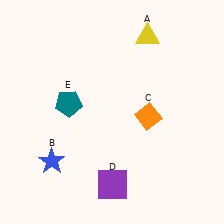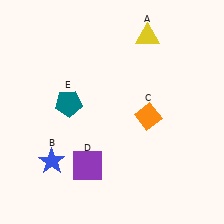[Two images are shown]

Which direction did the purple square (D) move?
The purple square (D) moved left.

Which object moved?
The purple square (D) moved left.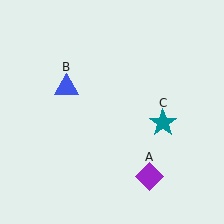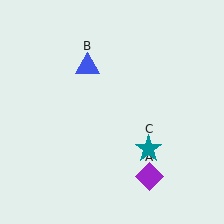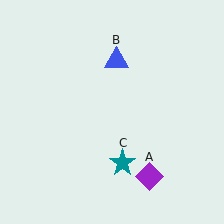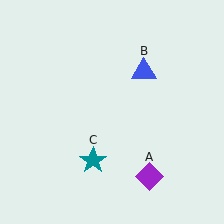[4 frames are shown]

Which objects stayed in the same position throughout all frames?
Purple diamond (object A) remained stationary.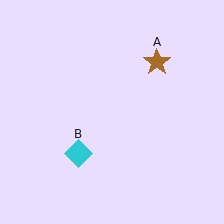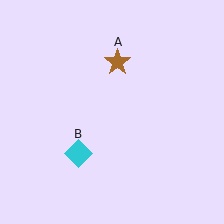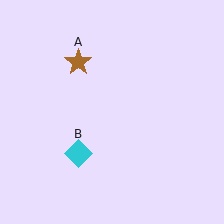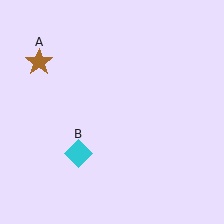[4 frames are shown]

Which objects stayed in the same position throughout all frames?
Cyan diamond (object B) remained stationary.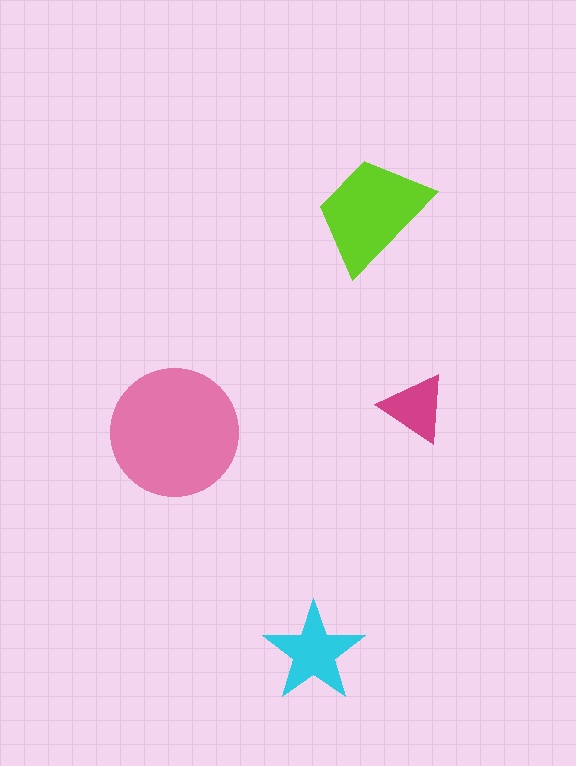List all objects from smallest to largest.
The magenta triangle, the cyan star, the lime trapezoid, the pink circle.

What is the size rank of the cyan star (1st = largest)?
3rd.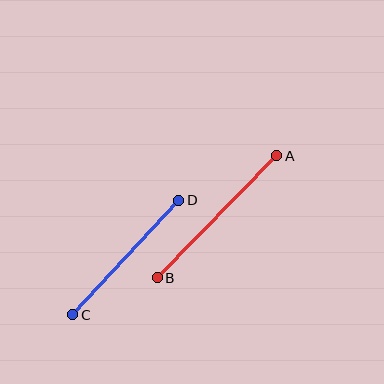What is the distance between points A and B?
The distance is approximately 171 pixels.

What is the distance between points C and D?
The distance is approximately 156 pixels.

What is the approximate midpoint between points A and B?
The midpoint is at approximately (217, 217) pixels.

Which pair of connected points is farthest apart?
Points A and B are farthest apart.